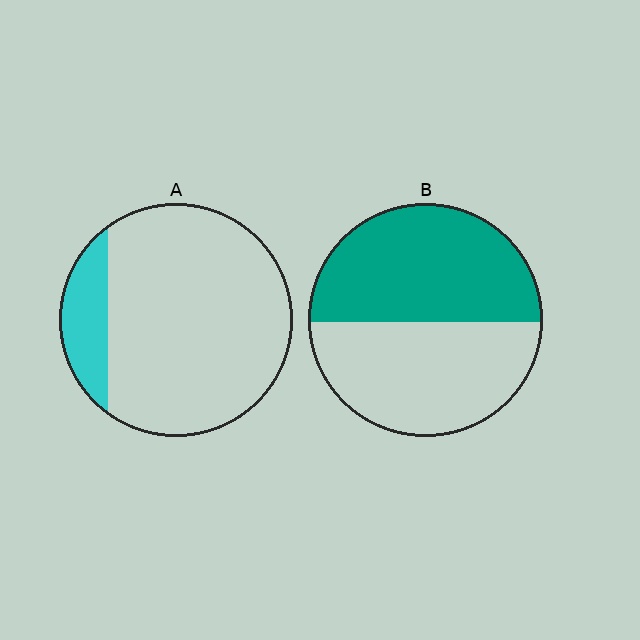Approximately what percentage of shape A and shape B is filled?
A is approximately 15% and B is approximately 50%.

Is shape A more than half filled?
No.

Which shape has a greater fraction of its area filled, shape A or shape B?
Shape B.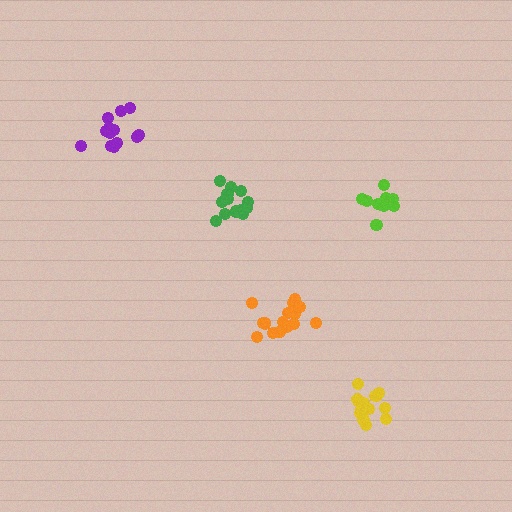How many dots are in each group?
Group 1: 13 dots, Group 2: 13 dots, Group 3: 11 dots, Group 4: 15 dots, Group 5: 15 dots (67 total).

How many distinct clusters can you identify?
There are 5 distinct clusters.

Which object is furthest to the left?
The purple cluster is leftmost.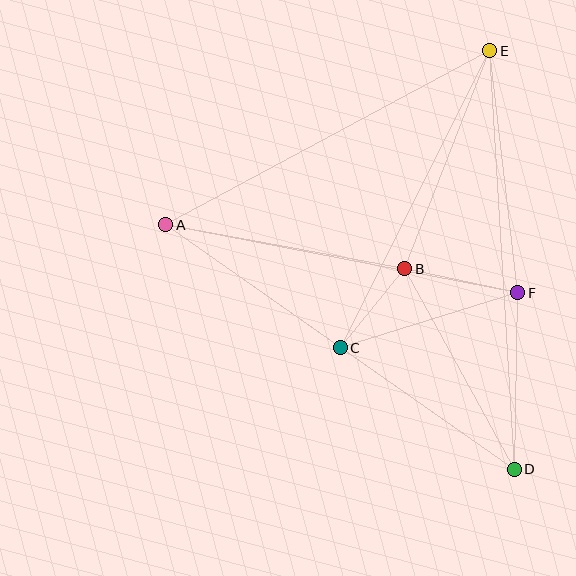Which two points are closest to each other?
Points B and C are closest to each other.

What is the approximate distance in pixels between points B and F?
The distance between B and F is approximately 116 pixels.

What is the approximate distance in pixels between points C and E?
The distance between C and E is approximately 333 pixels.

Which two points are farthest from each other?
Points A and D are farthest from each other.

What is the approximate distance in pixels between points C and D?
The distance between C and D is approximately 212 pixels.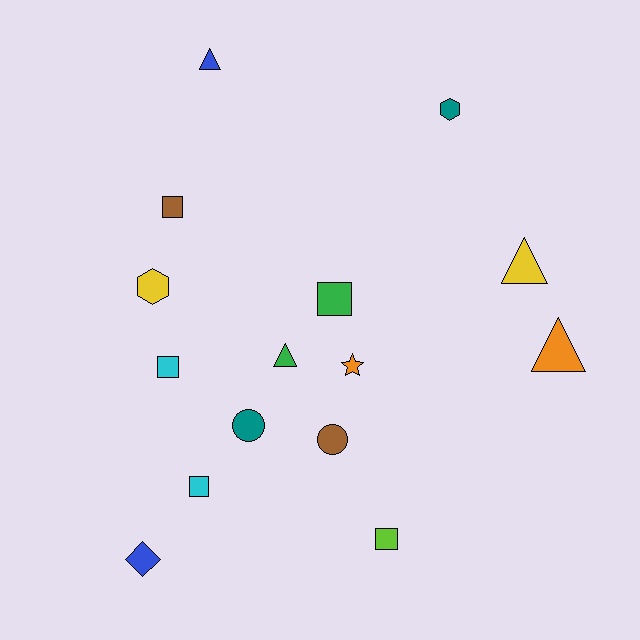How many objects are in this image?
There are 15 objects.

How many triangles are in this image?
There are 4 triangles.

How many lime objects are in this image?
There is 1 lime object.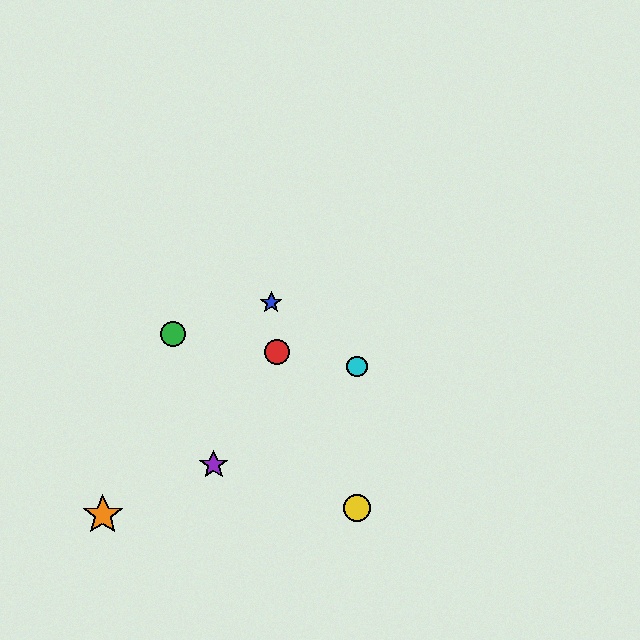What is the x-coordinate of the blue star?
The blue star is at x≈271.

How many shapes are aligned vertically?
2 shapes (the yellow circle, the cyan circle) are aligned vertically.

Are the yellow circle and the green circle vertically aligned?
No, the yellow circle is at x≈357 and the green circle is at x≈173.